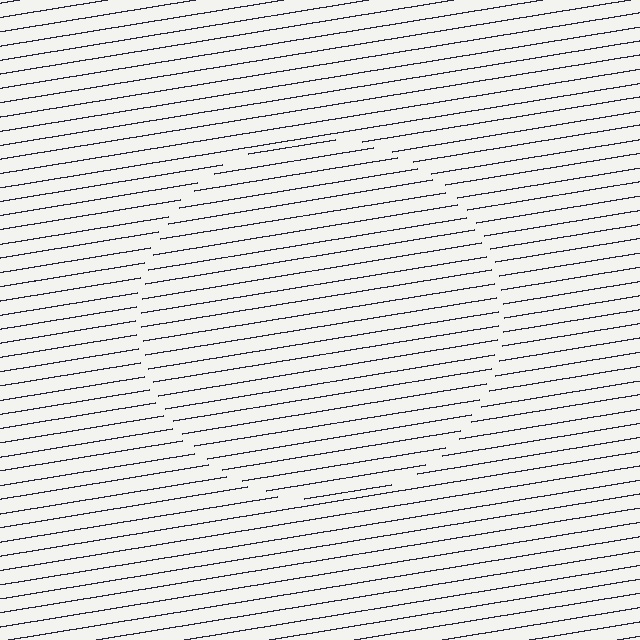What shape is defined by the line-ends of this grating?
An illusory circle. The interior of the shape contains the same grating, shifted by half a period — the contour is defined by the phase discontinuity where line-ends from the inner and outer gratings abut.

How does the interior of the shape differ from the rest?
The interior of the shape contains the same grating, shifted by half a period — the contour is defined by the phase discontinuity where line-ends from the inner and outer gratings abut.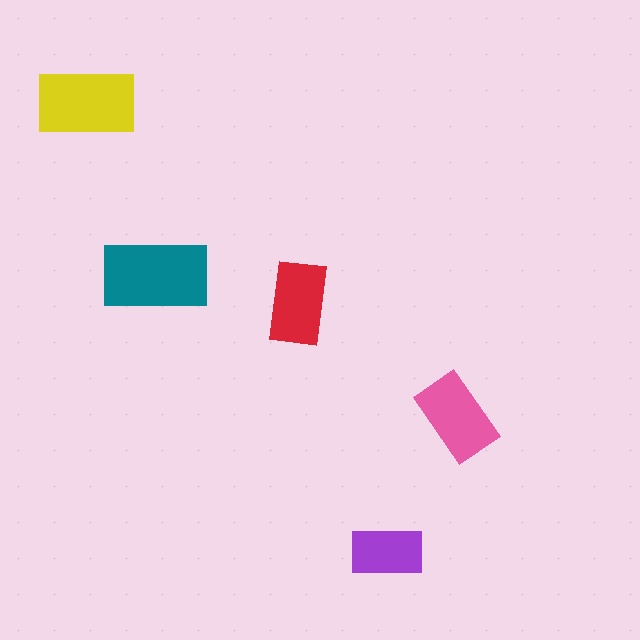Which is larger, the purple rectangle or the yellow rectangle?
The yellow one.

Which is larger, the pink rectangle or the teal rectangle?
The teal one.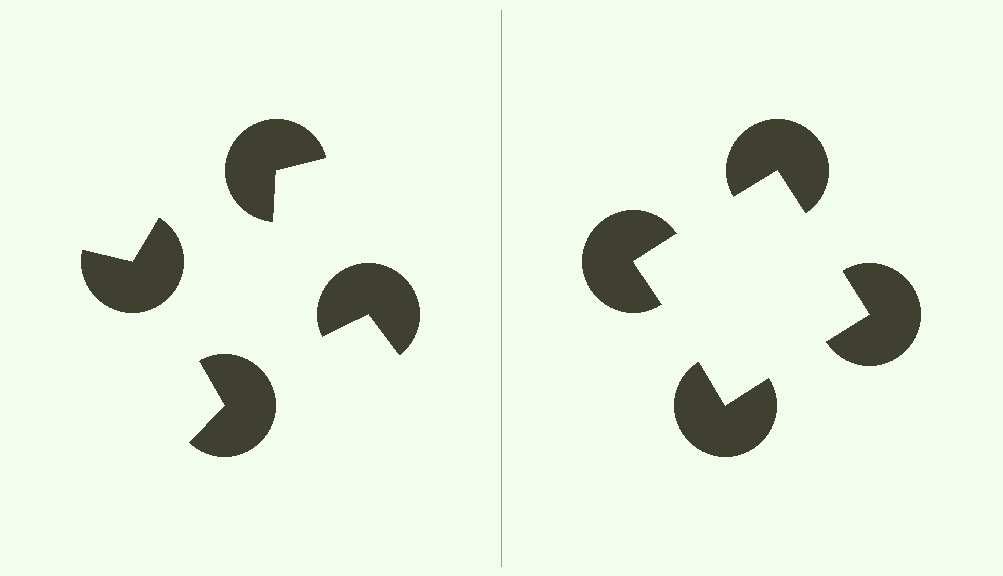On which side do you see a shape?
An illusory square appears on the right side. On the left side the wedge cuts are rotated, so no coherent shape forms.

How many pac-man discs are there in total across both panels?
8 — 4 on each side.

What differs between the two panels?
The pac-man discs are positioned identically on both sides; only the wedge orientations differ. On the right they align to a square; on the left they are misaligned.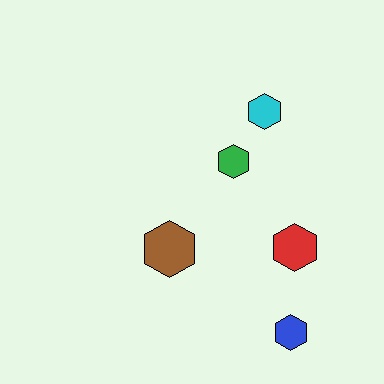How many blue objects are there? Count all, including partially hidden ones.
There is 1 blue object.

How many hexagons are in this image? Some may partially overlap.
There are 5 hexagons.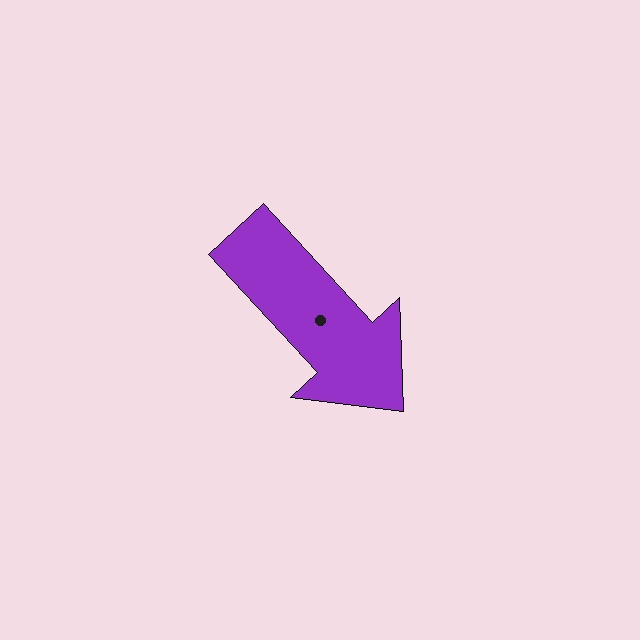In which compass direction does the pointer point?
Southeast.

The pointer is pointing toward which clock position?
Roughly 5 o'clock.